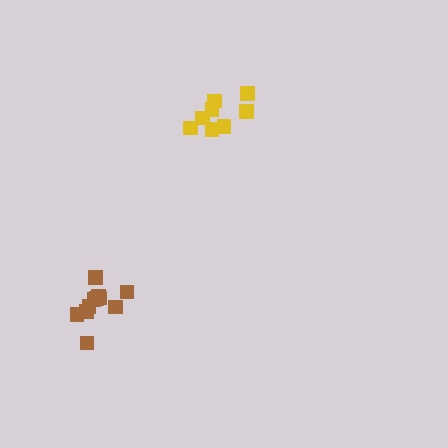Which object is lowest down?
The brown cluster is bottommost.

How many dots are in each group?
Group 1: 12 dots, Group 2: 8 dots (20 total).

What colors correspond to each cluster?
The clusters are colored: brown, yellow.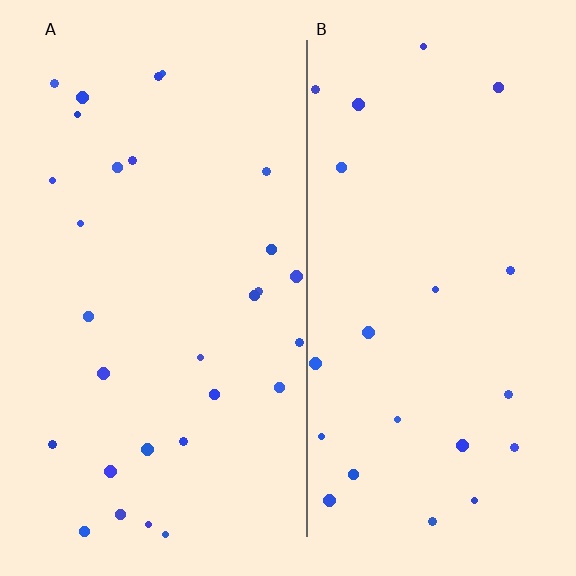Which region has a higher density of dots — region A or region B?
A (the left).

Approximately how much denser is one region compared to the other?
Approximately 1.3× — region A over region B.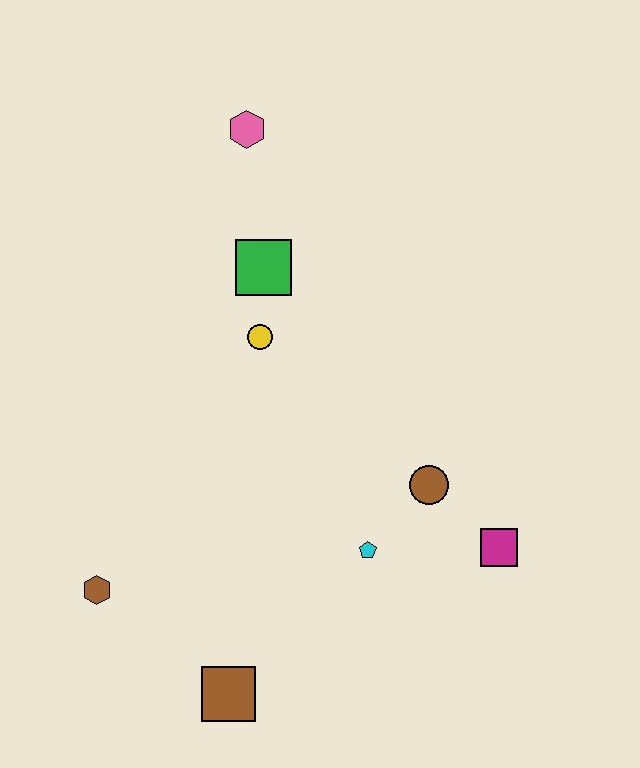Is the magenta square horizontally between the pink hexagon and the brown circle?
No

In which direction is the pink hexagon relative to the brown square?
The pink hexagon is above the brown square.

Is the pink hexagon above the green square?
Yes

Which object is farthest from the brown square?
The pink hexagon is farthest from the brown square.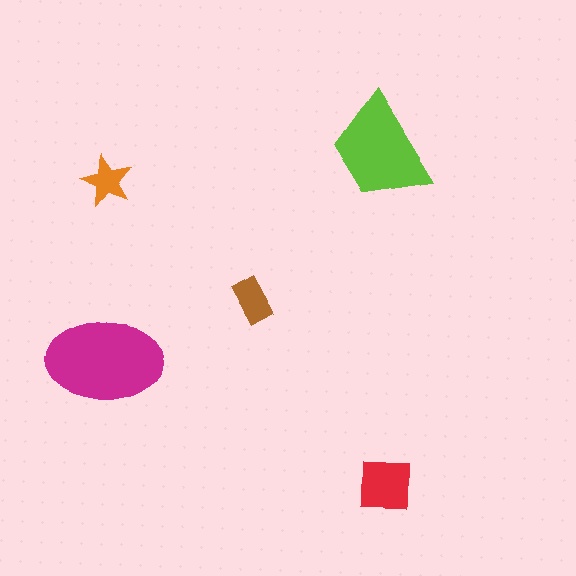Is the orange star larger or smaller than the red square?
Smaller.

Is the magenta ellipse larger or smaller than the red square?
Larger.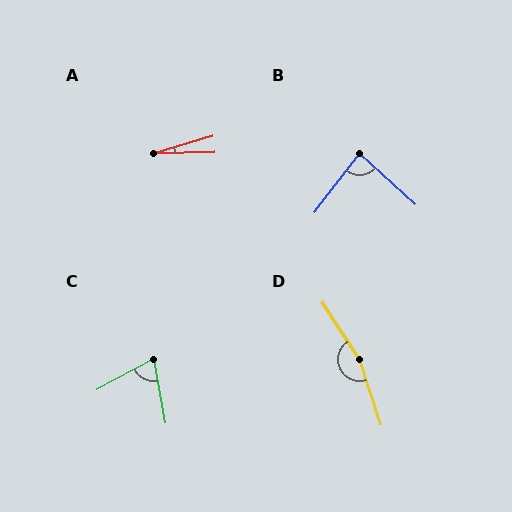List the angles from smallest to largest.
A (15°), C (71°), B (85°), D (165°).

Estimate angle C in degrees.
Approximately 71 degrees.